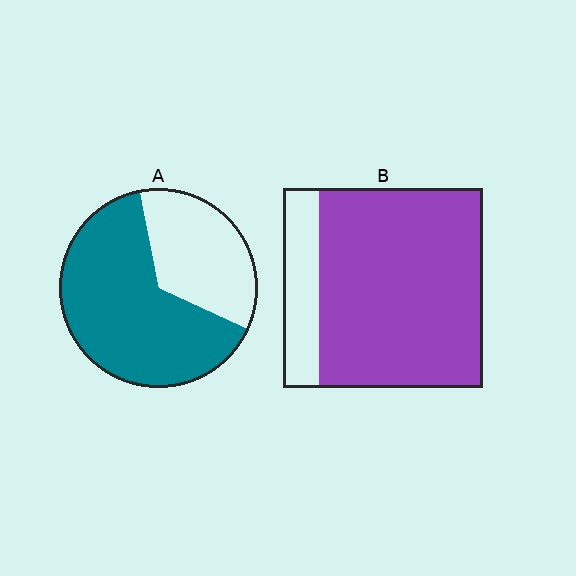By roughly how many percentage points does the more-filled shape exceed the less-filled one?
By roughly 15 percentage points (B over A).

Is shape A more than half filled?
Yes.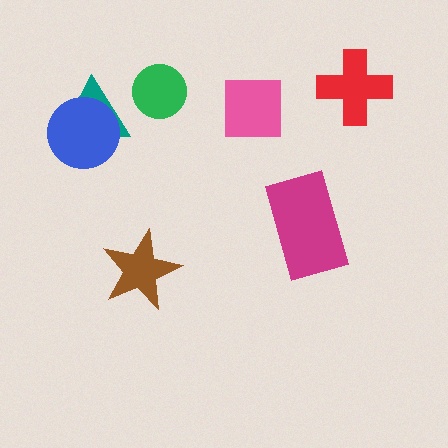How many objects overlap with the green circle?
0 objects overlap with the green circle.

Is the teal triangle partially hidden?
Yes, it is partially covered by another shape.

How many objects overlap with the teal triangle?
1 object overlaps with the teal triangle.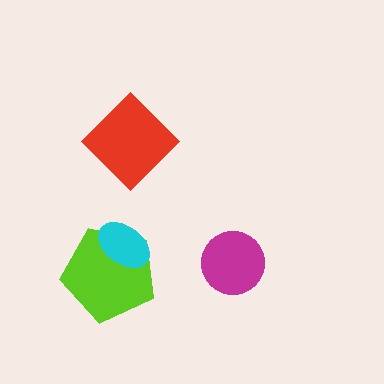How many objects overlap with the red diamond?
0 objects overlap with the red diamond.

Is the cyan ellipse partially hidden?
No, no other shape covers it.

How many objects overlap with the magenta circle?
0 objects overlap with the magenta circle.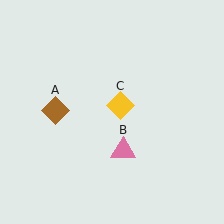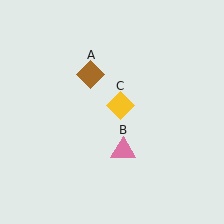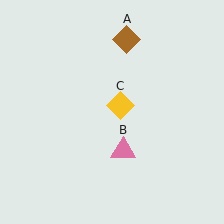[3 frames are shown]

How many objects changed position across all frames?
1 object changed position: brown diamond (object A).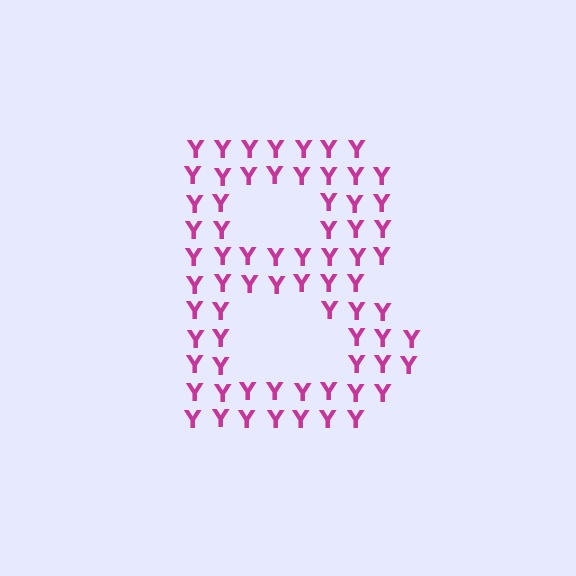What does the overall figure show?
The overall figure shows the letter B.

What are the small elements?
The small elements are letter Y's.